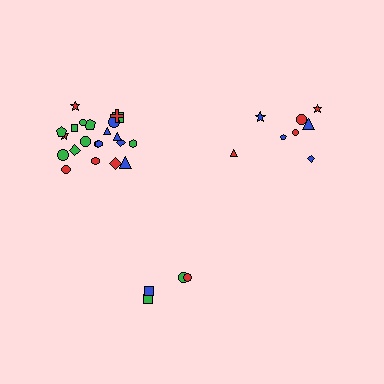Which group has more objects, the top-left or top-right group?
The top-left group.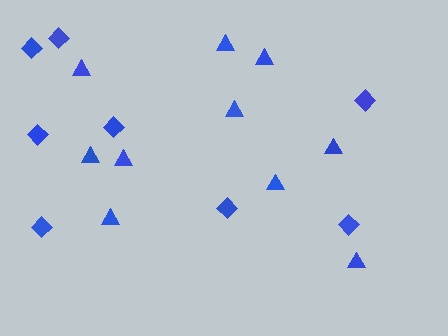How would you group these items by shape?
There are 2 groups: one group of diamonds (8) and one group of triangles (10).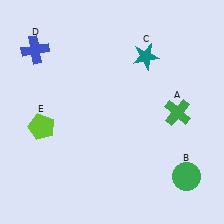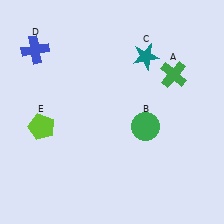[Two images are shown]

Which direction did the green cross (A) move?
The green cross (A) moved up.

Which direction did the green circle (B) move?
The green circle (B) moved up.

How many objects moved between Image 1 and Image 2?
2 objects moved between the two images.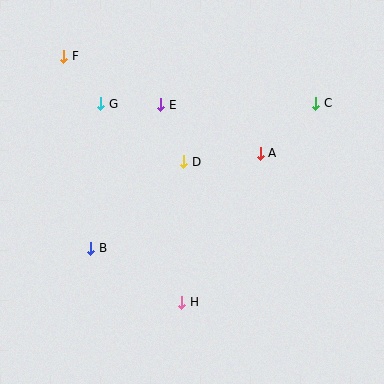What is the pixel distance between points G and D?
The distance between G and D is 101 pixels.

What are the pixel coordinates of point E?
Point E is at (161, 105).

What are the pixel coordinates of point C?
Point C is at (315, 103).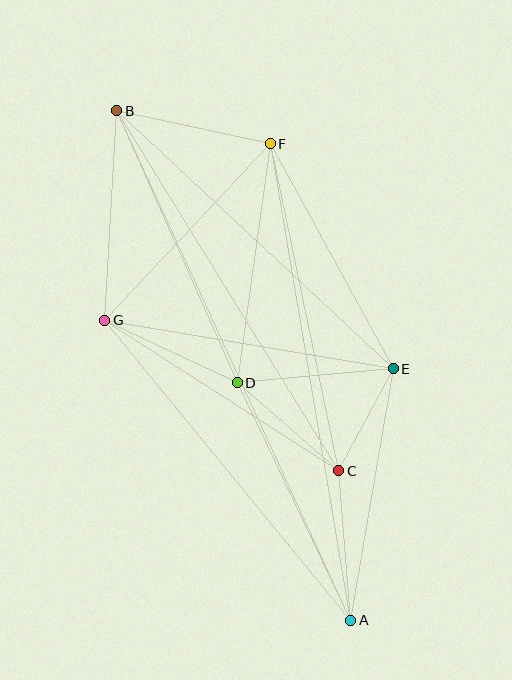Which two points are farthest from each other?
Points A and B are farthest from each other.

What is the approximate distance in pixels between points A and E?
The distance between A and E is approximately 255 pixels.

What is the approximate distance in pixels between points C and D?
The distance between C and D is approximately 134 pixels.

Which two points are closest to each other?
Points C and E are closest to each other.